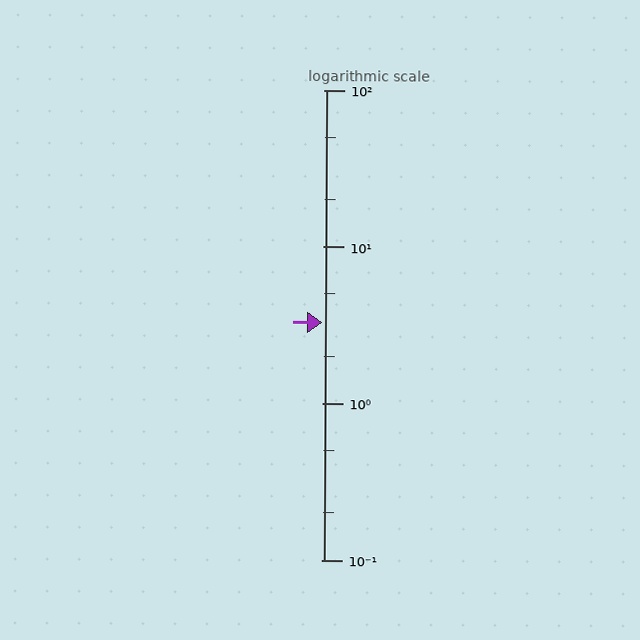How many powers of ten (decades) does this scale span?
The scale spans 3 decades, from 0.1 to 100.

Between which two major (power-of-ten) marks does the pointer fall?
The pointer is between 1 and 10.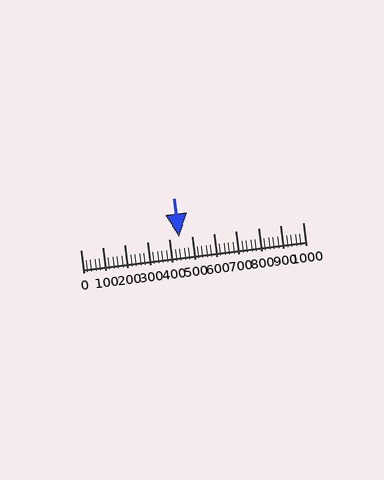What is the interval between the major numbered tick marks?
The major tick marks are spaced 100 units apart.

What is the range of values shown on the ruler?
The ruler shows values from 0 to 1000.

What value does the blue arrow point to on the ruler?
The blue arrow points to approximately 444.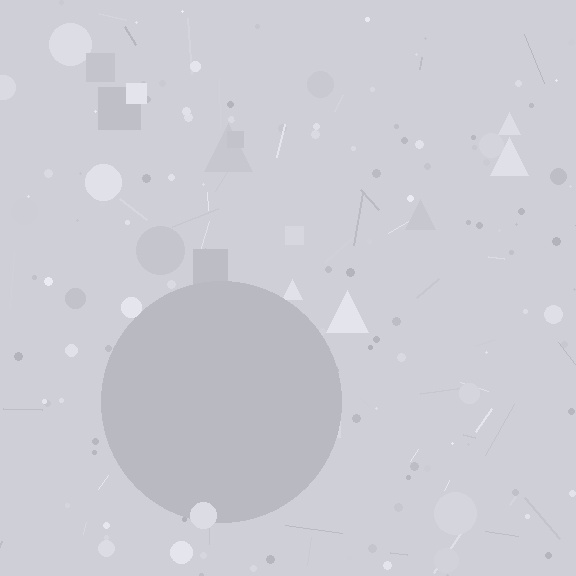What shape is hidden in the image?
A circle is hidden in the image.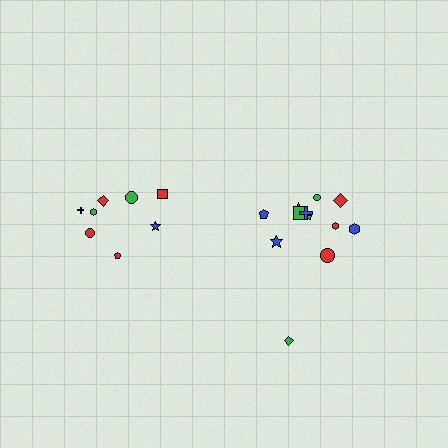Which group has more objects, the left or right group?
The right group.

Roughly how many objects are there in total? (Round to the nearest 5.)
Roughly 20 objects in total.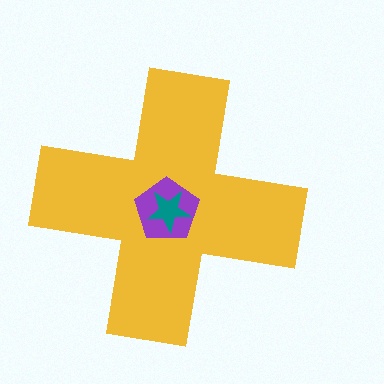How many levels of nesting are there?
3.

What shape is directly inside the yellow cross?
The purple pentagon.